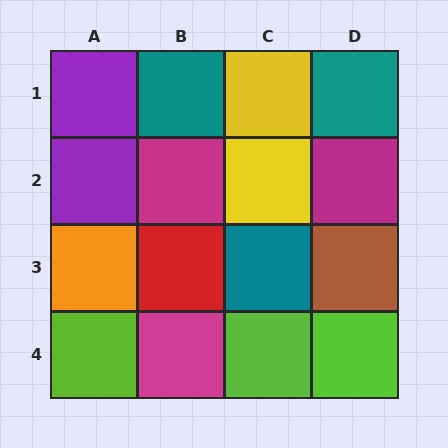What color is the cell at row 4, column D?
Lime.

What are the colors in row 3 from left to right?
Orange, red, teal, brown.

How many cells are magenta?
3 cells are magenta.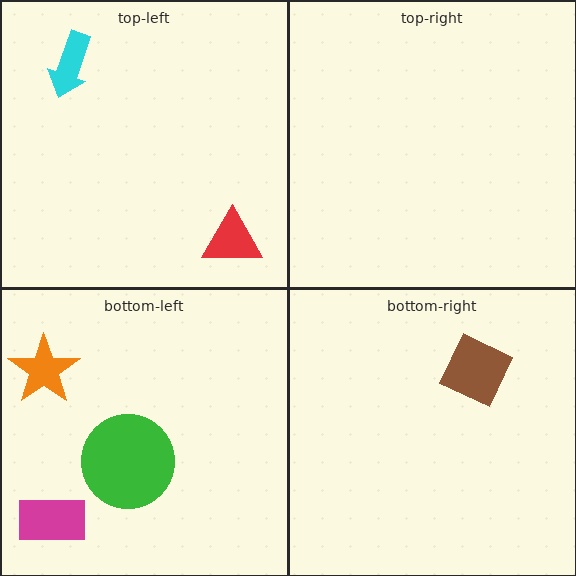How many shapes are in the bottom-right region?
1.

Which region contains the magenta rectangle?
The bottom-left region.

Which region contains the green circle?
The bottom-left region.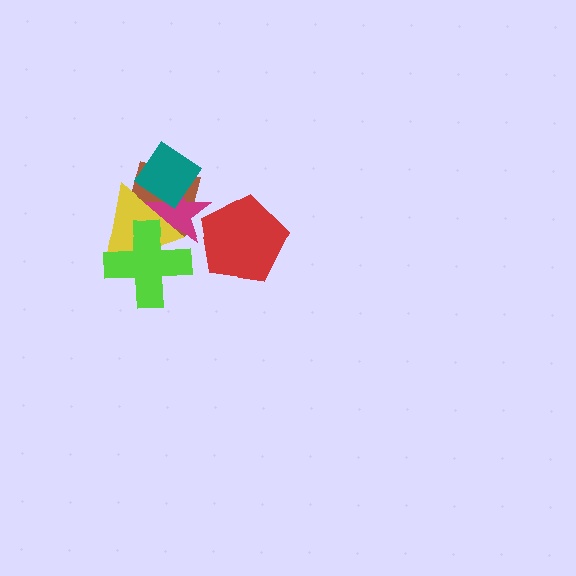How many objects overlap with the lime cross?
3 objects overlap with the lime cross.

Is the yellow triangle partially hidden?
Yes, it is partially covered by another shape.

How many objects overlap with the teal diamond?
3 objects overlap with the teal diamond.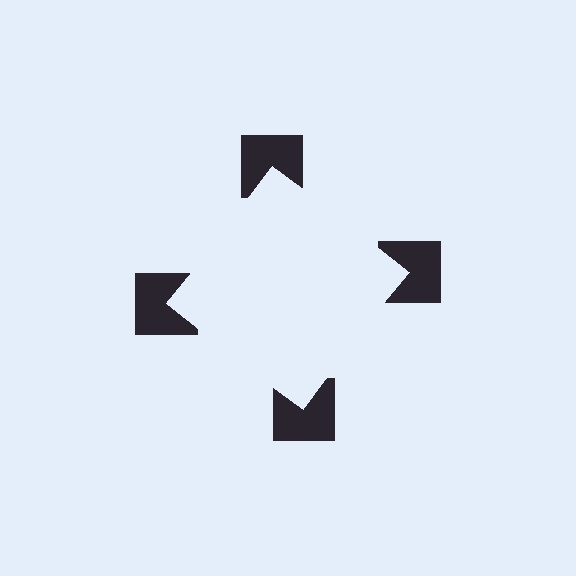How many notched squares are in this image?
There are 4 — one at each vertex of the illusory square.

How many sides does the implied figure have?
4 sides.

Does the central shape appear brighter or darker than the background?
It typically appears slightly brighter than the background, even though no actual brightness change is drawn.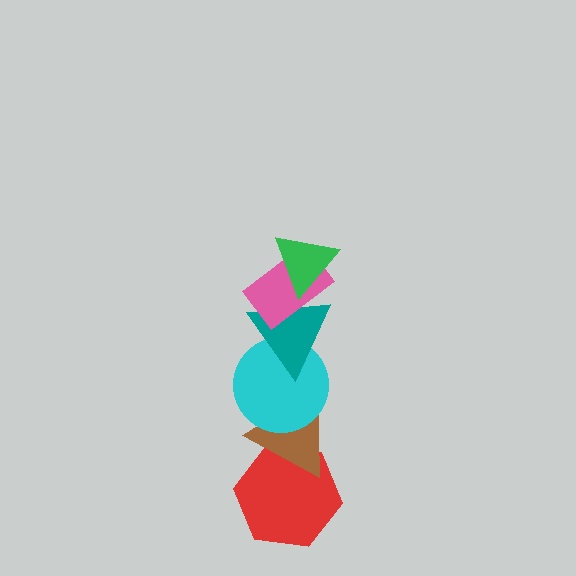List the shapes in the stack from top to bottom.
From top to bottom: the green triangle, the pink rectangle, the teal triangle, the cyan circle, the brown triangle, the red hexagon.